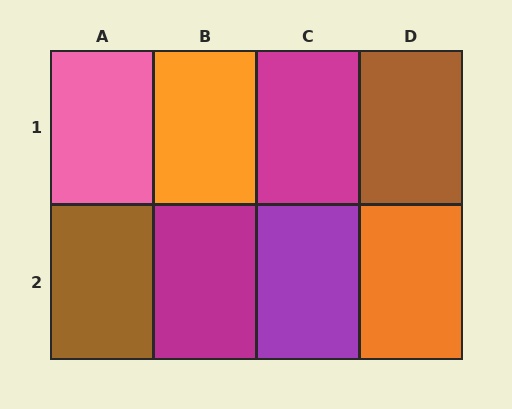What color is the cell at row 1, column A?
Pink.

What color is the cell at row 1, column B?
Orange.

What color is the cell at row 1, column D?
Brown.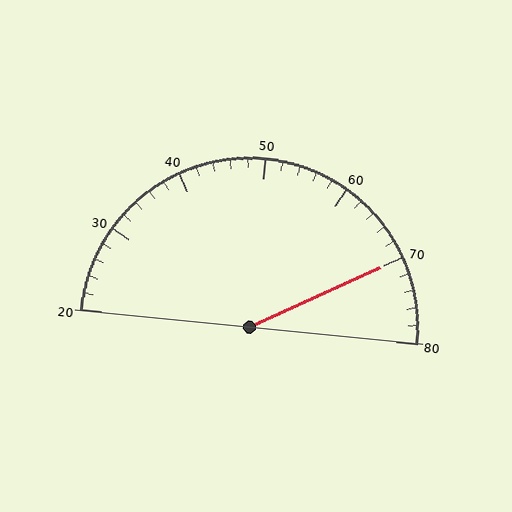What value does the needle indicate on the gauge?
The needle indicates approximately 70.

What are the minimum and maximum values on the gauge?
The gauge ranges from 20 to 80.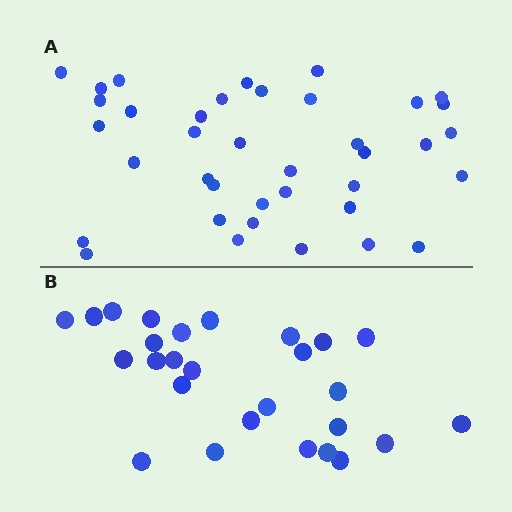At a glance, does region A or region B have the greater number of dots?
Region A (the top region) has more dots.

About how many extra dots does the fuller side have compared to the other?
Region A has roughly 12 or so more dots than region B.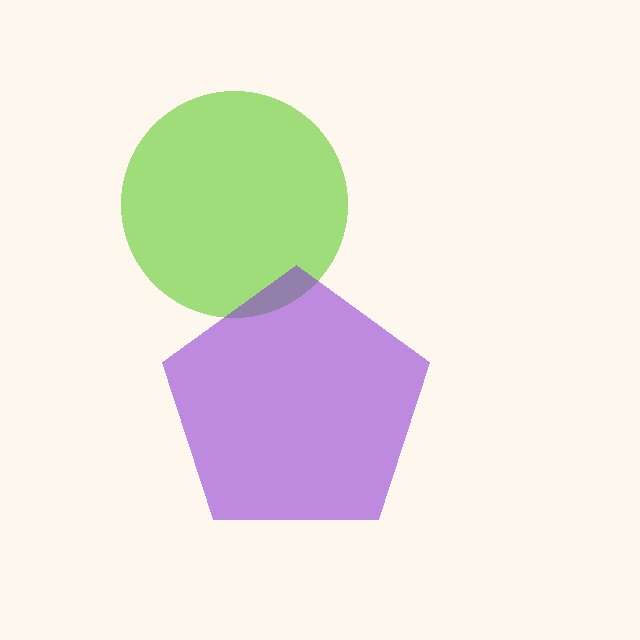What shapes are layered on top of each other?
The layered shapes are: a lime circle, a purple pentagon.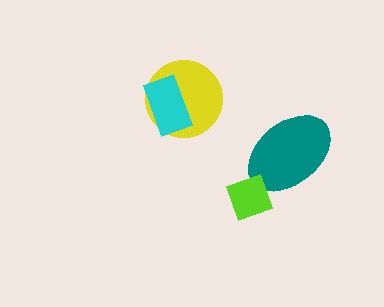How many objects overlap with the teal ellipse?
1 object overlaps with the teal ellipse.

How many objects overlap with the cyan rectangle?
1 object overlaps with the cyan rectangle.